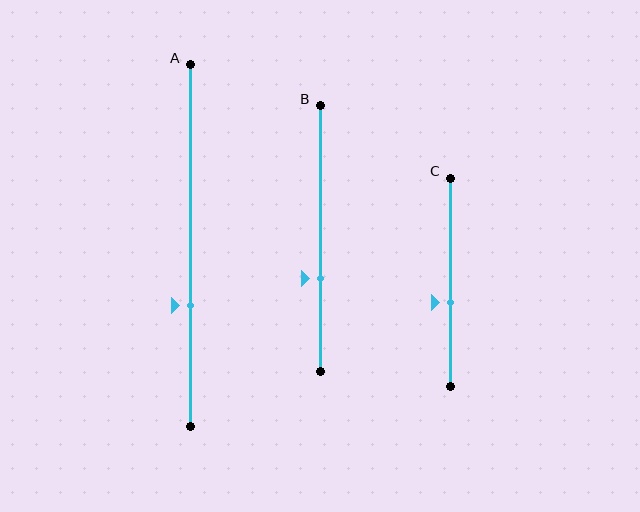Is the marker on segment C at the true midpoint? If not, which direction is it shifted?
No, the marker on segment C is shifted downward by about 9% of the segment length.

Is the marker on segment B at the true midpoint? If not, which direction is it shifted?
No, the marker on segment B is shifted downward by about 15% of the segment length.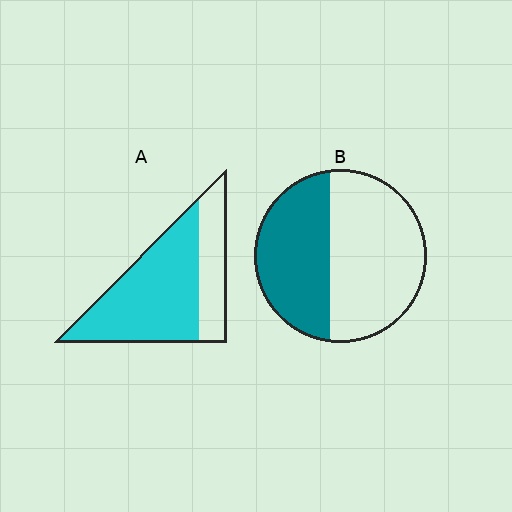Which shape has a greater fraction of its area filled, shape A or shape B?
Shape A.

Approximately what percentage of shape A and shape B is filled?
A is approximately 70% and B is approximately 40%.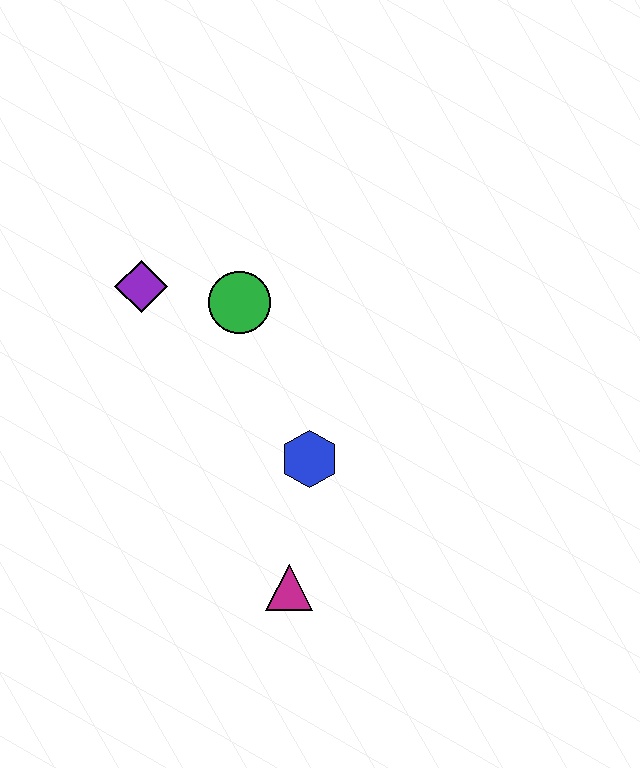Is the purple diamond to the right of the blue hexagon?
No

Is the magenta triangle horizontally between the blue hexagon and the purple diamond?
Yes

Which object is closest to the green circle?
The purple diamond is closest to the green circle.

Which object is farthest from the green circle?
The magenta triangle is farthest from the green circle.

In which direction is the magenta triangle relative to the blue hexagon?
The magenta triangle is below the blue hexagon.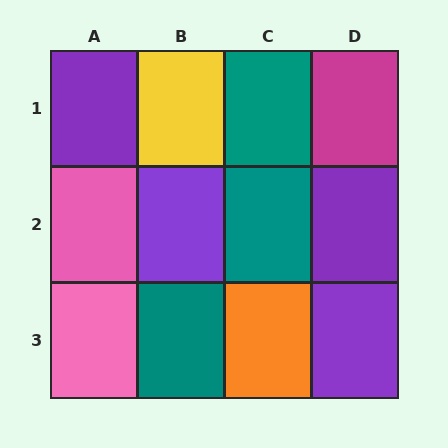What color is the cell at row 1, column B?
Yellow.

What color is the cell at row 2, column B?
Purple.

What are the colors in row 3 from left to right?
Pink, teal, orange, purple.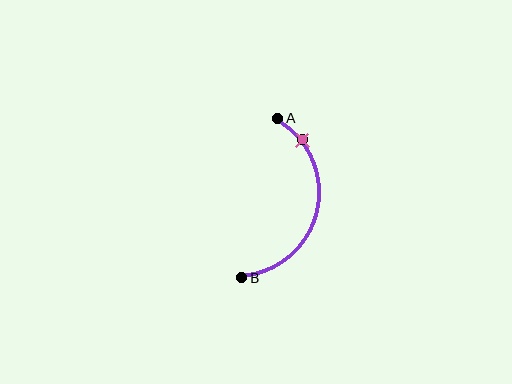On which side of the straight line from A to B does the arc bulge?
The arc bulges to the right of the straight line connecting A and B.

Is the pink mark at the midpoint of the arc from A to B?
No. The pink mark lies on the arc but is closer to endpoint A. The arc midpoint would be at the point on the curve equidistant along the arc from both A and B.